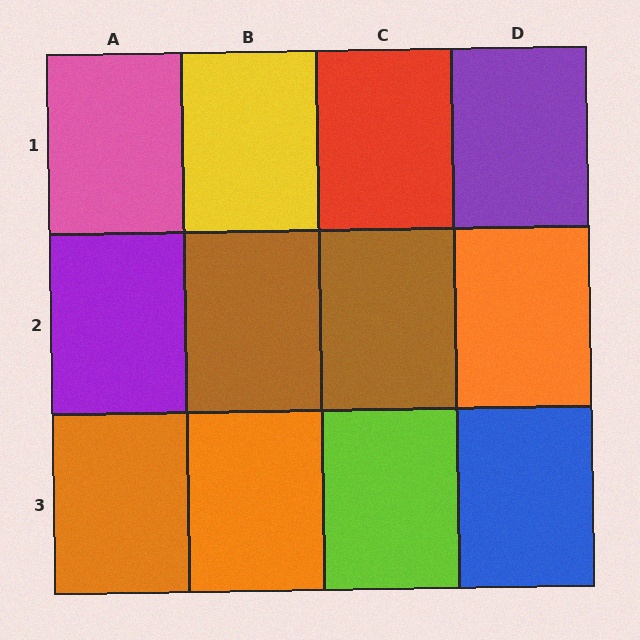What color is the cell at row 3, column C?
Lime.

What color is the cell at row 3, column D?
Blue.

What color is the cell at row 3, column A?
Orange.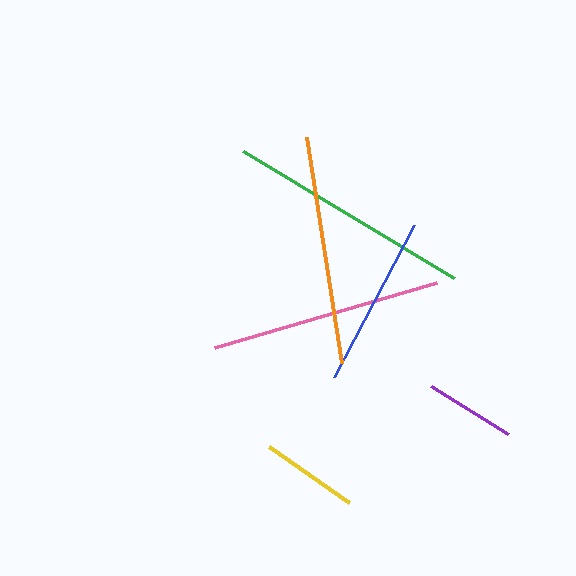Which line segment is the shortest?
The purple line is the shortest at approximately 90 pixels.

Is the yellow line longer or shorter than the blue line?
The blue line is longer than the yellow line.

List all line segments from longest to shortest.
From longest to shortest: green, pink, orange, blue, yellow, purple.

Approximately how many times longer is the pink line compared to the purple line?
The pink line is approximately 2.6 times the length of the purple line.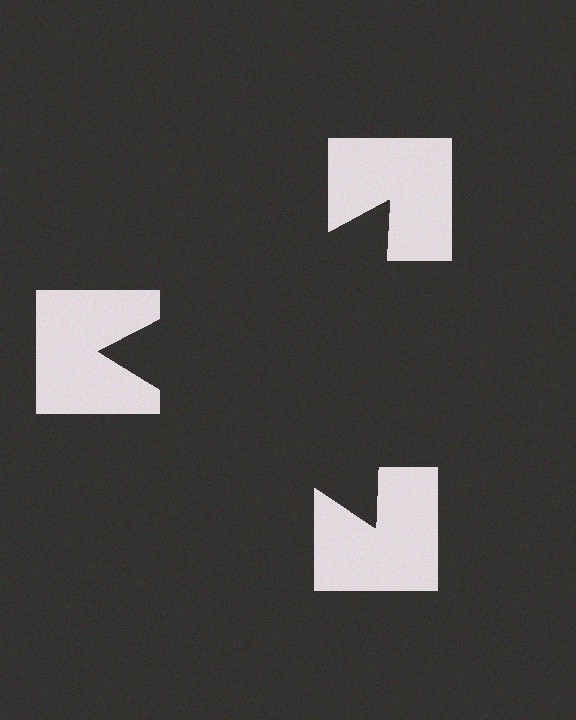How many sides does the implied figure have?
3 sides.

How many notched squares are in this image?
There are 3 — one at each vertex of the illusory triangle.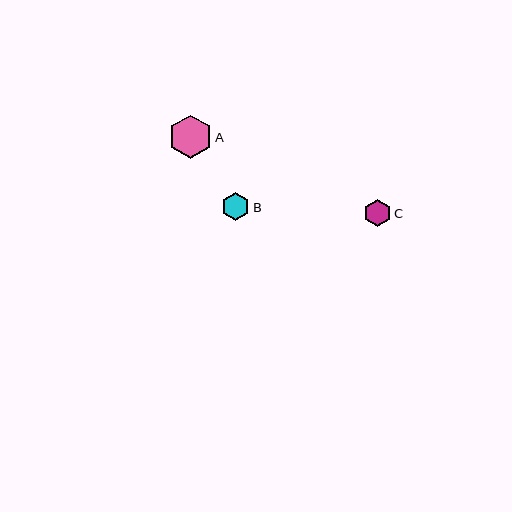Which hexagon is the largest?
Hexagon A is the largest with a size of approximately 44 pixels.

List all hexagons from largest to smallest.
From largest to smallest: A, B, C.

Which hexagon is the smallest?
Hexagon C is the smallest with a size of approximately 27 pixels.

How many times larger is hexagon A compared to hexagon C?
Hexagon A is approximately 1.6 times the size of hexagon C.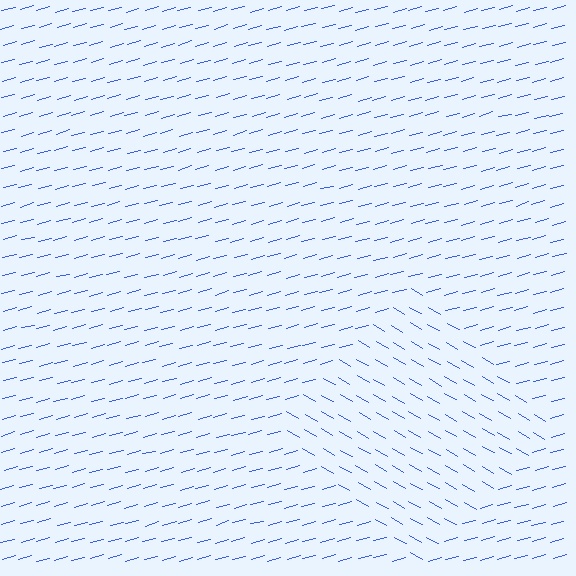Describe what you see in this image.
The image is filled with small blue line segments. A diamond region in the image has lines oriented differently from the surrounding lines, creating a visible texture boundary.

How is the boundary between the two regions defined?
The boundary is defined purely by a change in line orientation (approximately 45 degrees difference). All lines are the same color and thickness.